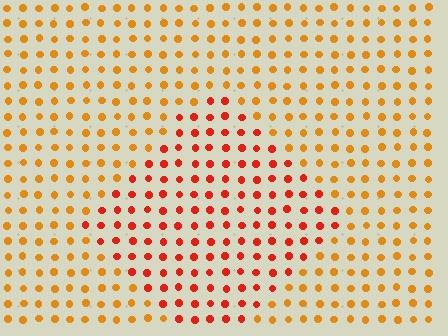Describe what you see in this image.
The image is filled with small orange elements in a uniform arrangement. A diamond-shaped region is visible where the elements are tinted to a slightly different hue, forming a subtle color boundary.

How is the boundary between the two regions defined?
The boundary is defined purely by a slight shift in hue (about 32 degrees). Spacing, size, and orientation are identical on both sides.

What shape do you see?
I see a diamond.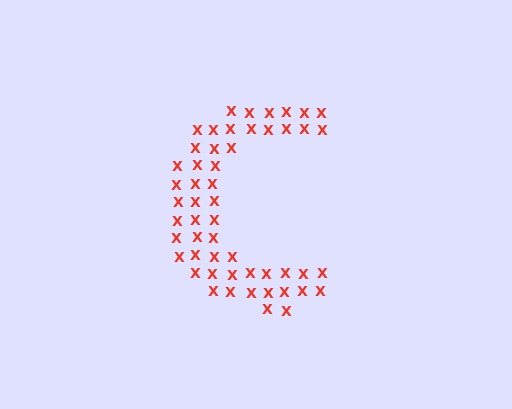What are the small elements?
The small elements are letter X's.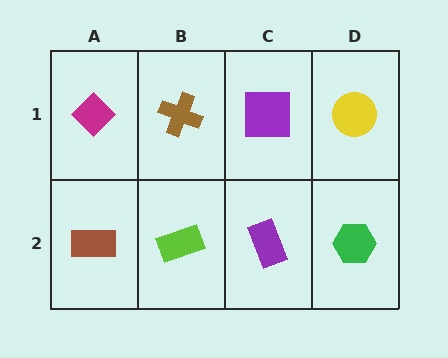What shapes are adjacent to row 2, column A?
A magenta diamond (row 1, column A), a lime rectangle (row 2, column B).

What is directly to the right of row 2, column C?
A green hexagon.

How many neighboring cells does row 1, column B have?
3.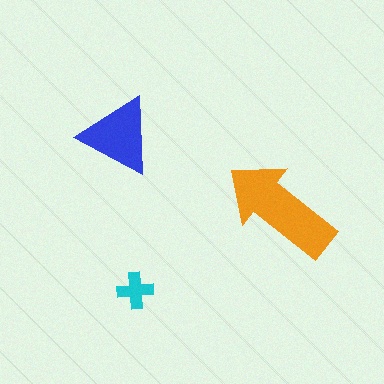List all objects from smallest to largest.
The cyan cross, the blue triangle, the orange arrow.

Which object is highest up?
The blue triangle is topmost.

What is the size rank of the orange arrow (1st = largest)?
1st.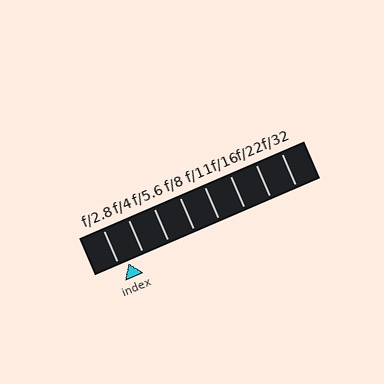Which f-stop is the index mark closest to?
The index mark is closest to f/2.8.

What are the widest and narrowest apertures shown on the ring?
The widest aperture shown is f/2.8 and the narrowest is f/32.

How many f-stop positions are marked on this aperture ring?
There are 8 f-stop positions marked.